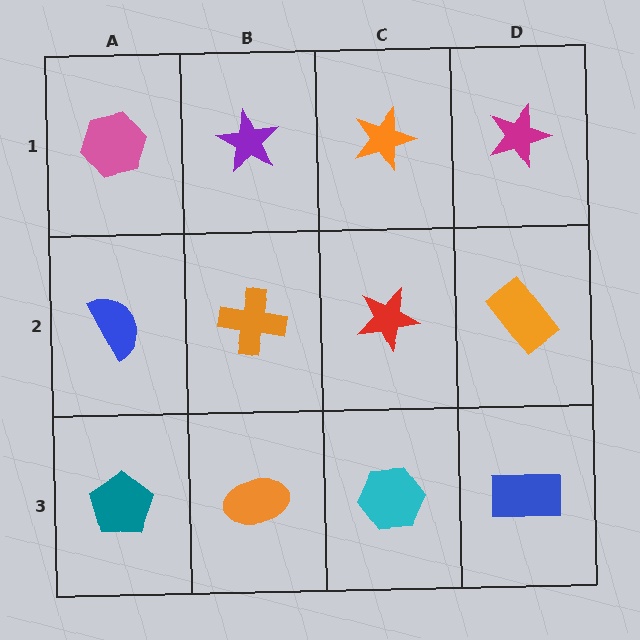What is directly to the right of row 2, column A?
An orange cross.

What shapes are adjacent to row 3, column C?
A red star (row 2, column C), an orange ellipse (row 3, column B), a blue rectangle (row 3, column D).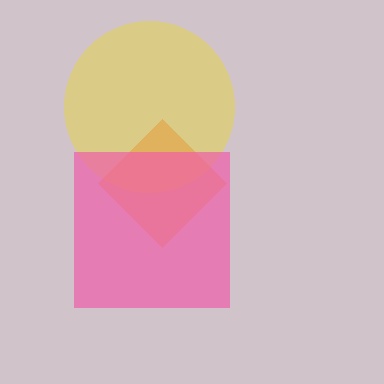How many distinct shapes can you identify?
There are 3 distinct shapes: a yellow circle, an orange diamond, a pink square.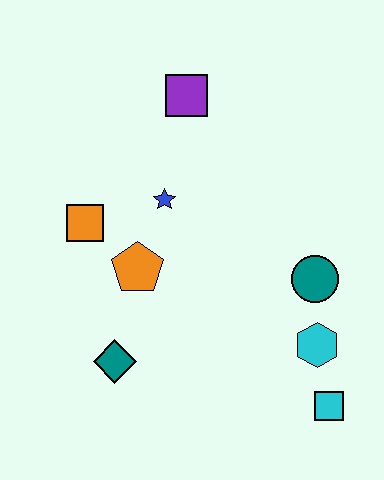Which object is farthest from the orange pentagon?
The cyan square is farthest from the orange pentagon.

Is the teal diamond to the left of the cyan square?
Yes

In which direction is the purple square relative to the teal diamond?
The purple square is above the teal diamond.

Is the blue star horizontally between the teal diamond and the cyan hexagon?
Yes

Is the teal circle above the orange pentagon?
No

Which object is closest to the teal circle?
The cyan hexagon is closest to the teal circle.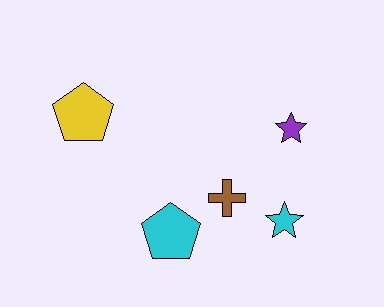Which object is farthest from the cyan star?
The yellow pentagon is farthest from the cyan star.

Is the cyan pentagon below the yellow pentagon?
Yes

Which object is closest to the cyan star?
The brown cross is closest to the cyan star.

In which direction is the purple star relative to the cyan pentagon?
The purple star is to the right of the cyan pentagon.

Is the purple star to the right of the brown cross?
Yes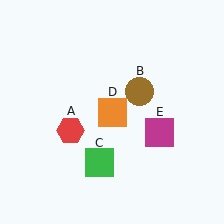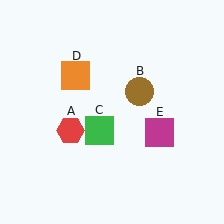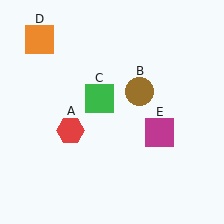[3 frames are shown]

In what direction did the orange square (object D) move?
The orange square (object D) moved up and to the left.